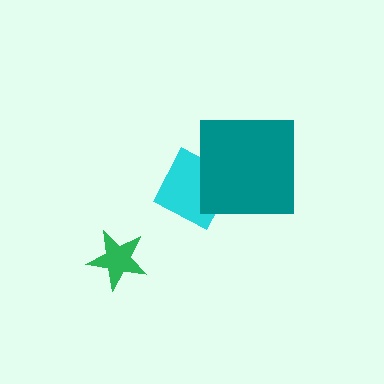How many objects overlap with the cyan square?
1 object overlaps with the cyan square.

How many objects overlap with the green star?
0 objects overlap with the green star.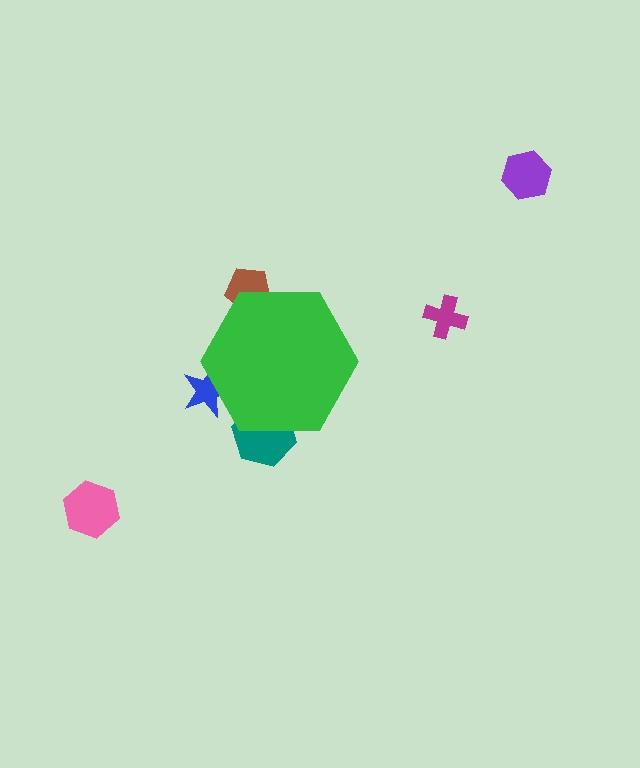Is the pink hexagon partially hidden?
No, the pink hexagon is fully visible.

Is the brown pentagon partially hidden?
Yes, the brown pentagon is partially hidden behind the green hexagon.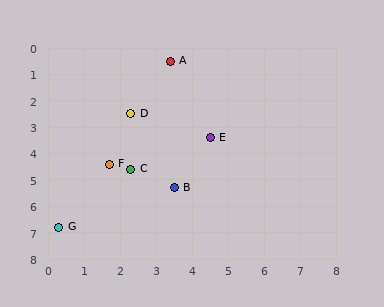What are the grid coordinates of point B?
Point B is at approximately (3.5, 5.3).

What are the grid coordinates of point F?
Point F is at approximately (1.7, 4.4).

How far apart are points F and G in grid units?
Points F and G are about 2.8 grid units apart.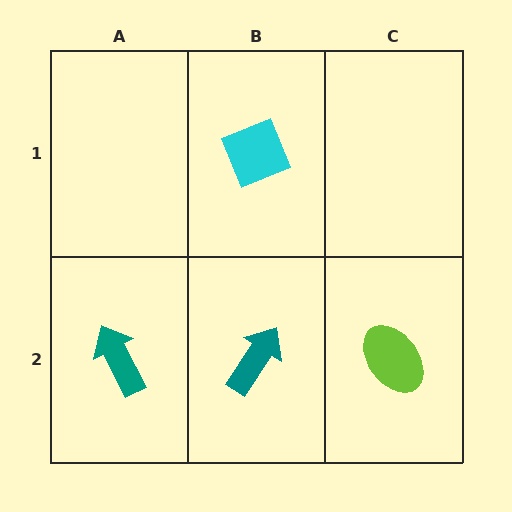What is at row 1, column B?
A cyan diamond.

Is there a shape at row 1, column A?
No, that cell is empty.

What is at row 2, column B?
A teal arrow.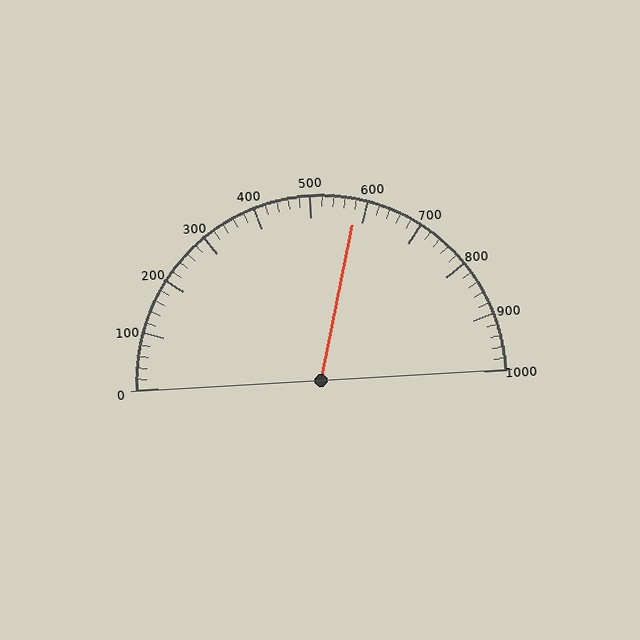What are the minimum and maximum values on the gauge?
The gauge ranges from 0 to 1000.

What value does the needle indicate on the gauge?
The needle indicates approximately 580.